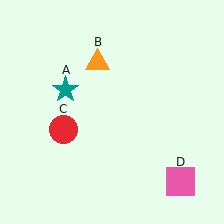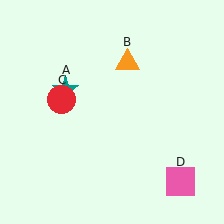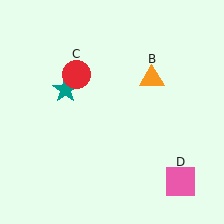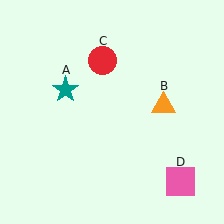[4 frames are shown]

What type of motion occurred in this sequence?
The orange triangle (object B), red circle (object C) rotated clockwise around the center of the scene.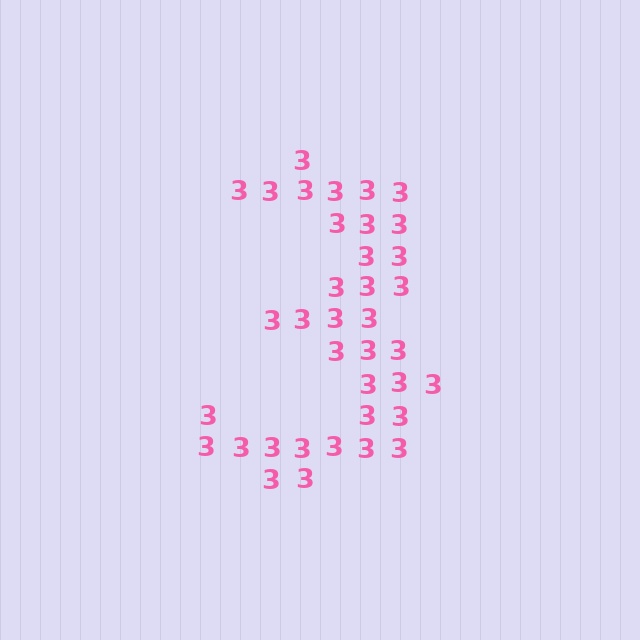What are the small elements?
The small elements are digit 3's.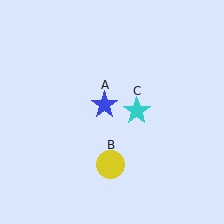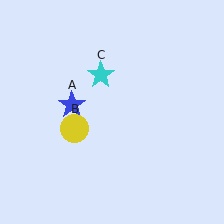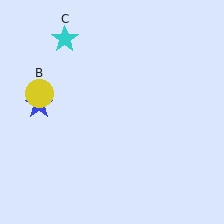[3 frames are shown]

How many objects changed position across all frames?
3 objects changed position: blue star (object A), yellow circle (object B), cyan star (object C).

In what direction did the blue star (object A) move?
The blue star (object A) moved left.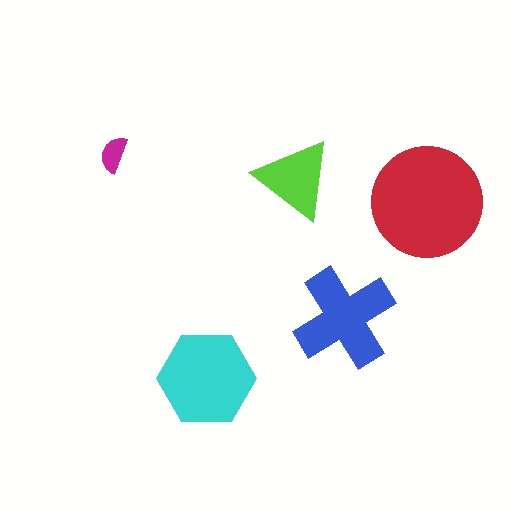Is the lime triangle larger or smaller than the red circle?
Smaller.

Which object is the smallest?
The magenta semicircle.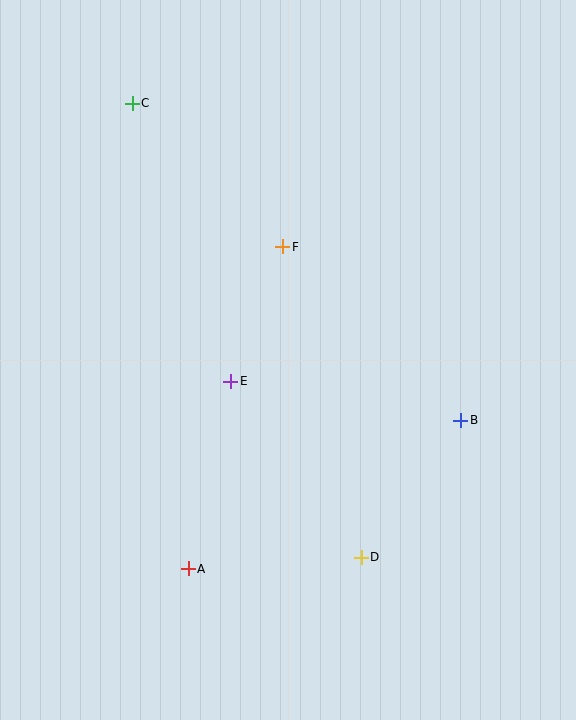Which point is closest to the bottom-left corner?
Point A is closest to the bottom-left corner.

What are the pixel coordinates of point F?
Point F is at (283, 247).